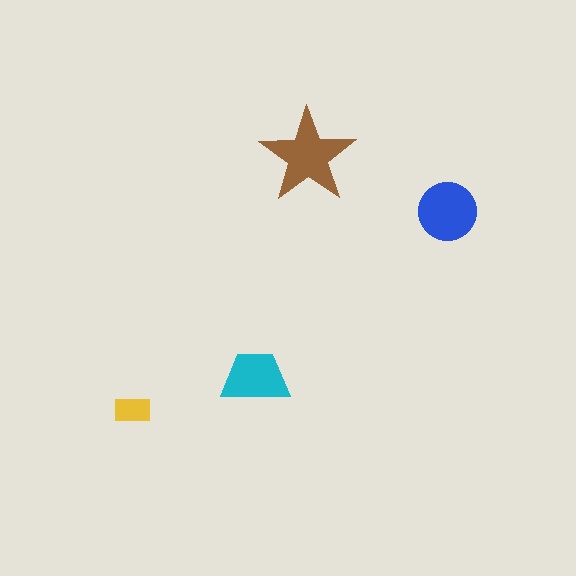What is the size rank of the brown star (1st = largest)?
1st.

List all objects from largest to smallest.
The brown star, the blue circle, the cyan trapezoid, the yellow rectangle.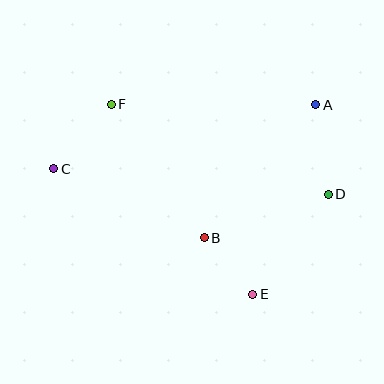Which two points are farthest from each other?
Points C and D are farthest from each other.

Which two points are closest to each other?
Points B and E are closest to each other.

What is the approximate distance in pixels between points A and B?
The distance between A and B is approximately 173 pixels.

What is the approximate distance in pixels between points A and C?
The distance between A and C is approximately 270 pixels.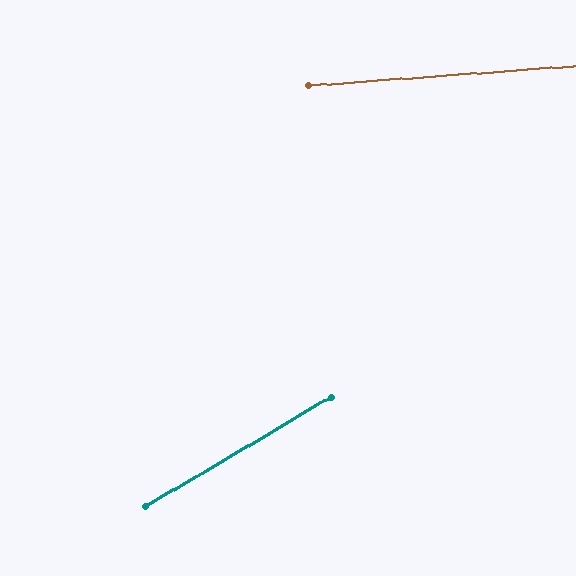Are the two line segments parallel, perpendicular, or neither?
Neither parallel nor perpendicular — they differ by about 27°.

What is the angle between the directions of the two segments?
Approximately 27 degrees.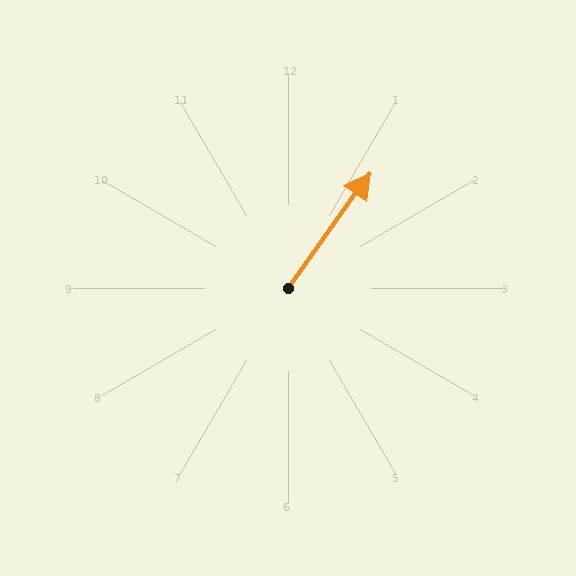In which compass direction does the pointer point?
Northeast.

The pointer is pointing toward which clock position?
Roughly 1 o'clock.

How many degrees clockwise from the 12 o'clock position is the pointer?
Approximately 35 degrees.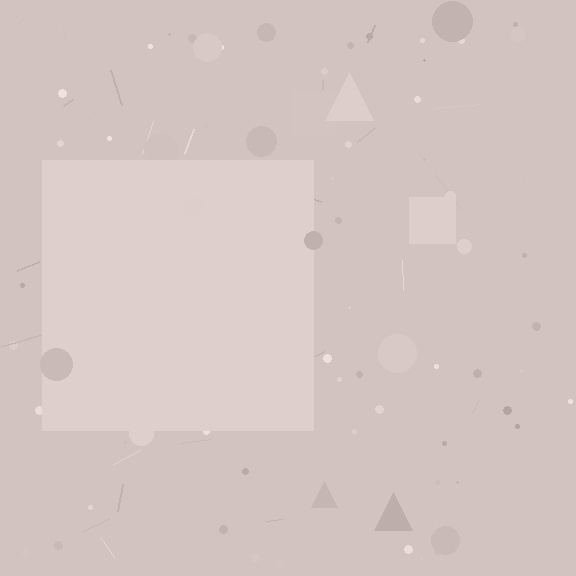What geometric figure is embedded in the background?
A square is embedded in the background.